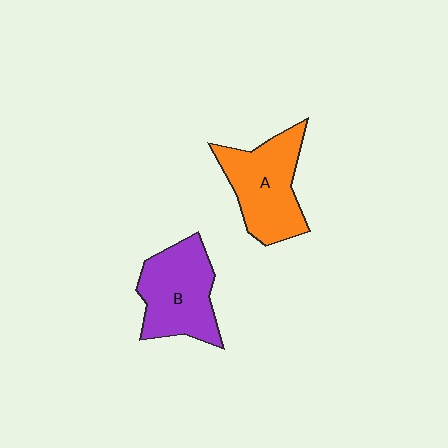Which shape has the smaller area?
Shape B (purple).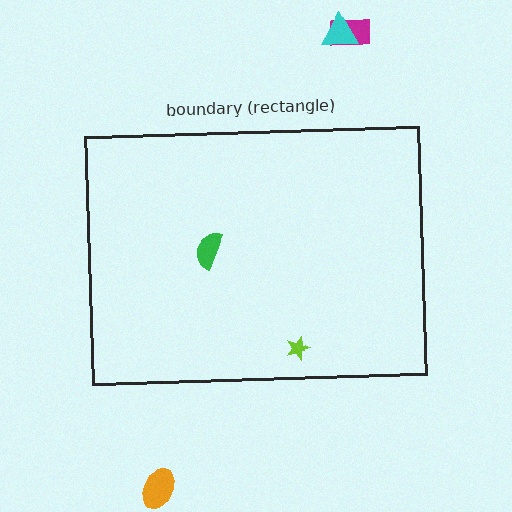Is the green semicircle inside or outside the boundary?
Inside.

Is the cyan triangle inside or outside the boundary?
Outside.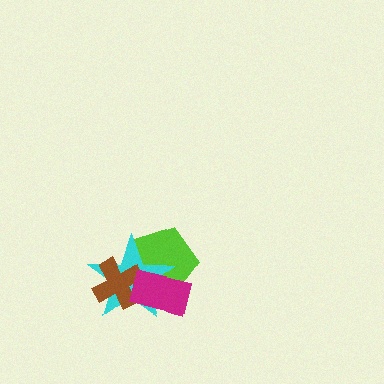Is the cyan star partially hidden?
Yes, it is partially covered by another shape.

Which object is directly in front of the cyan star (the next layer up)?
The brown cross is directly in front of the cyan star.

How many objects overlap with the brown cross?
3 objects overlap with the brown cross.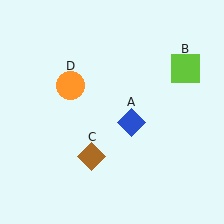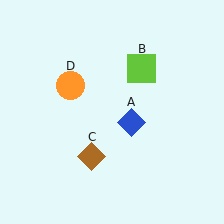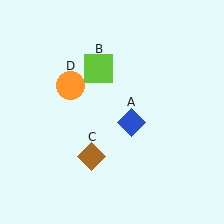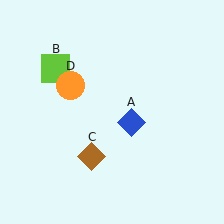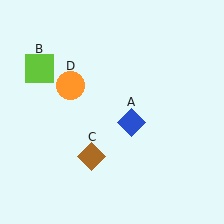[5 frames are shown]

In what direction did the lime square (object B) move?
The lime square (object B) moved left.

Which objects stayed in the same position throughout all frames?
Blue diamond (object A) and brown diamond (object C) and orange circle (object D) remained stationary.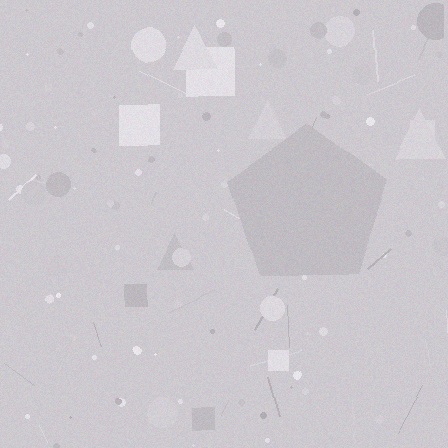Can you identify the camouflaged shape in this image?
The camouflaged shape is a pentagon.